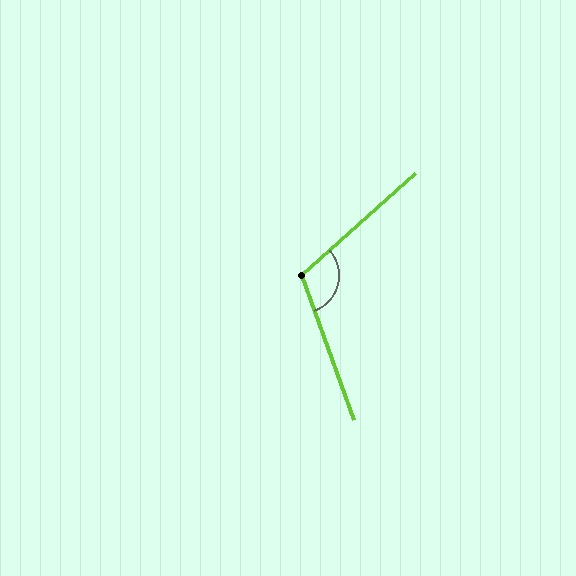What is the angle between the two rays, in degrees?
Approximately 112 degrees.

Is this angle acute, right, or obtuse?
It is obtuse.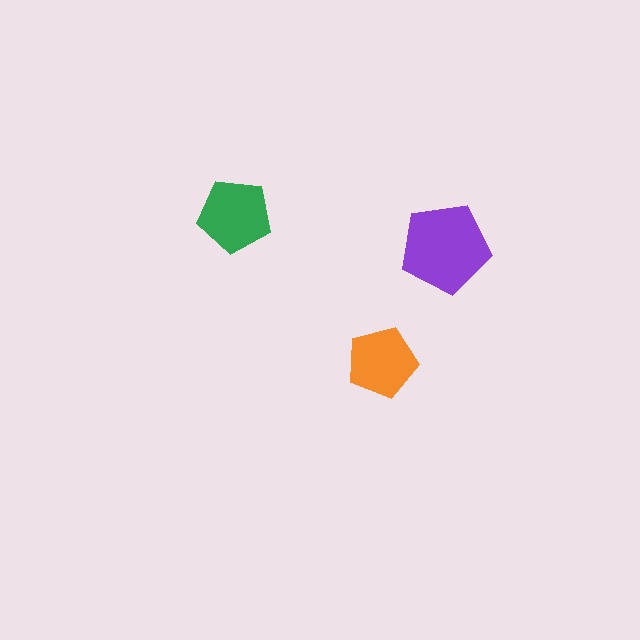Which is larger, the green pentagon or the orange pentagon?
The green one.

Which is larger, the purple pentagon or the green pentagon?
The purple one.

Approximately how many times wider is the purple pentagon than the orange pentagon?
About 1.5 times wider.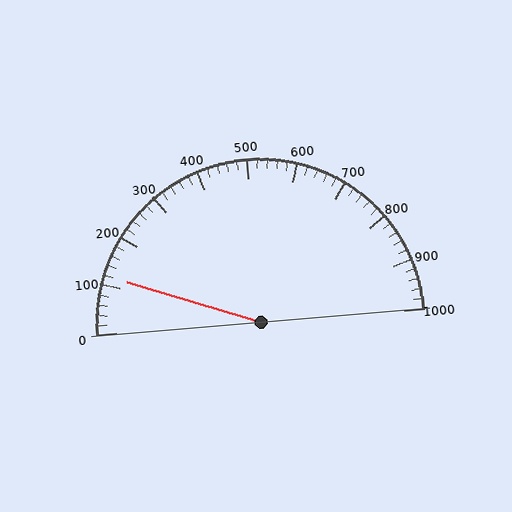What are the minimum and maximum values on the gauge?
The gauge ranges from 0 to 1000.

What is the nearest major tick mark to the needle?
The nearest major tick mark is 100.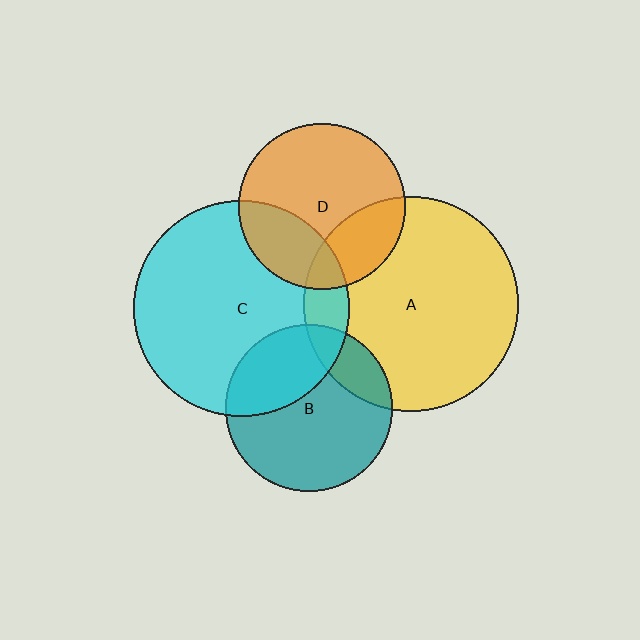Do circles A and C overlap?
Yes.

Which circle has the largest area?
Circle C (cyan).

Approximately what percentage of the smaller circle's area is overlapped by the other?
Approximately 10%.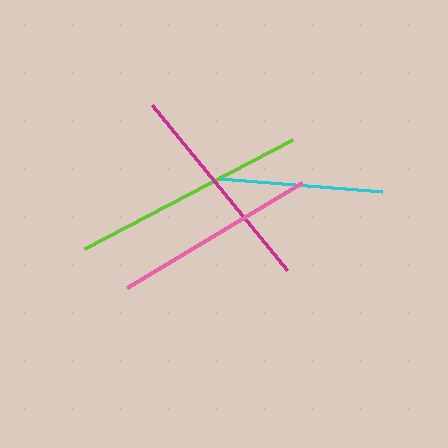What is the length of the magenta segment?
The magenta segment is approximately 213 pixels long.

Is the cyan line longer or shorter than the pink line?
The pink line is longer than the cyan line.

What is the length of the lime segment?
The lime segment is approximately 235 pixels long.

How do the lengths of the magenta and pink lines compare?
The magenta and pink lines are approximately the same length.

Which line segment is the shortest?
The cyan line is the shortest at approximately 163 pixels.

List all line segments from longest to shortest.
From longest to shortest: lime, magenta, pink, cyan.